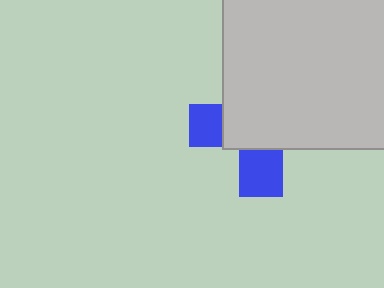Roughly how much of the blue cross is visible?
A small part of it is visible (roughly 33%).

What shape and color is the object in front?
The object in front is a light gray square.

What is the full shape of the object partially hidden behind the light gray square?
The partially hidden object is a blue cross.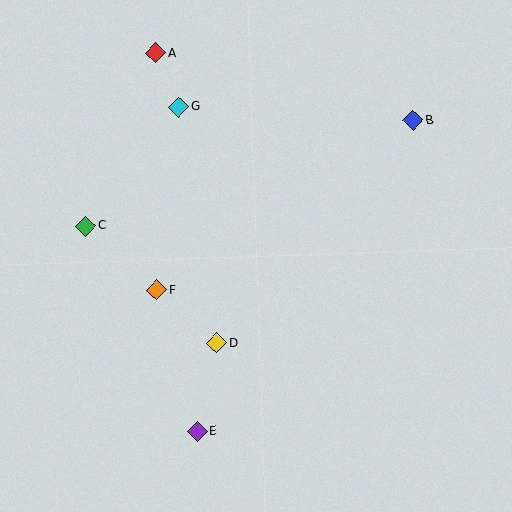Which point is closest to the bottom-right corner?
Point E is closest to the bottom-right corner.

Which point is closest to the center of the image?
Point D at (217, 343) is closest to the center.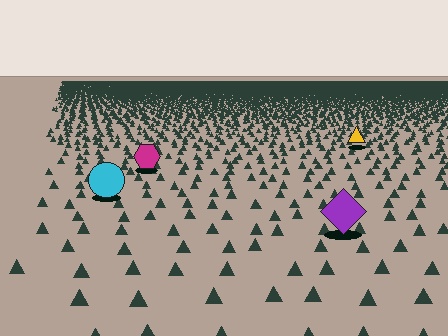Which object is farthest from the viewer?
The yellow triangle is farthest from the viewer. It appears smaller and the ground texture around it is denser.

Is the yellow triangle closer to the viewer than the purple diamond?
No. The purple diamond is closer — you can tell from the texture gradient: the ground texture is coarser near it.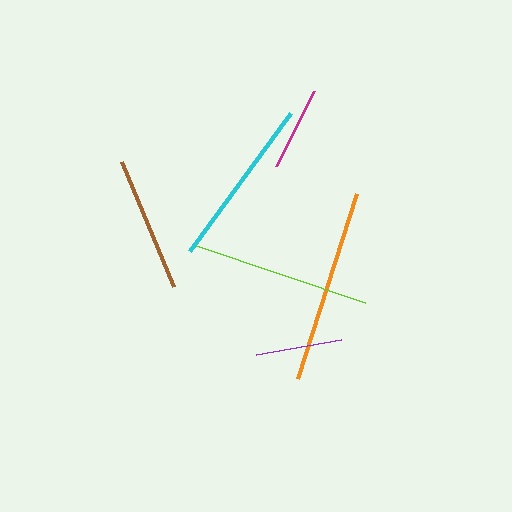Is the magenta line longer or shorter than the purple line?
The purple line is longer than the magenta line.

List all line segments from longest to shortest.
From longest to shortest: orange, lime, cyan, brown, purple, magenta.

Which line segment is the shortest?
The magenta line is the shortest at approximately 84 pixels.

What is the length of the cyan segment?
The cyan segment is approximately 171 pixels long.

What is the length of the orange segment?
The orange segment is approximately 194 pixels long.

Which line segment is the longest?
The orange line is the longest at approximately 194 pixels.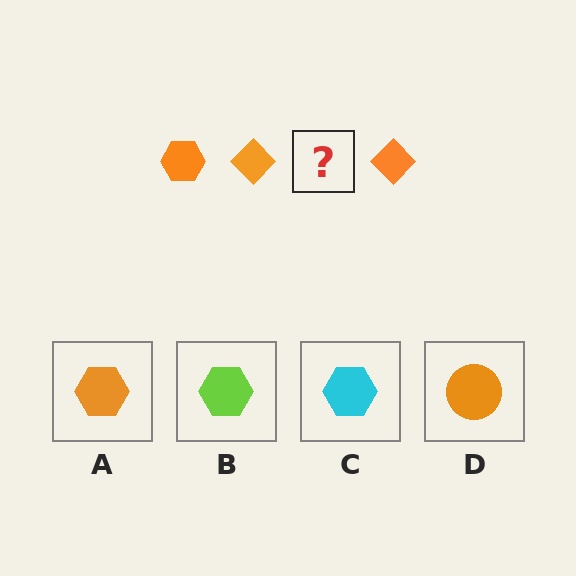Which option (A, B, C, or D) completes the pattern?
A.